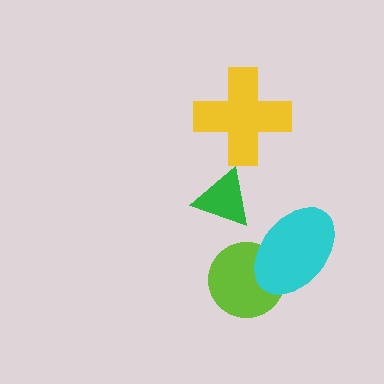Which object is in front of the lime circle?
The cyan ellipse is in front of the lime circle.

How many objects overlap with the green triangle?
0 objects overlap with the green triangle.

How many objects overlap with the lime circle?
1 object overlaps with the lime circle.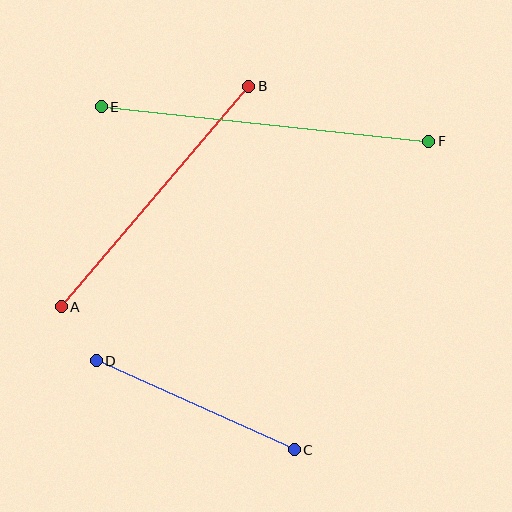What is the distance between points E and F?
The distance is approximately 330 pixels.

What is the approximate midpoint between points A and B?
The midpoint is at approximately (155, 197) pixels.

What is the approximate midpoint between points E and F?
The midpoint is at approximately (265, 124) pixels.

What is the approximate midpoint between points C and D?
The midpoint is at approximately (195, 405) pixels.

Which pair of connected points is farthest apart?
Points E and F are farthest apart.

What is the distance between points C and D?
The distance is approximately 217 pixels.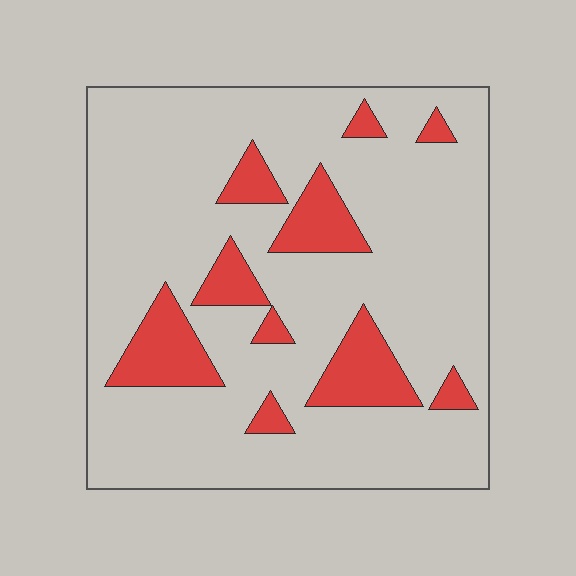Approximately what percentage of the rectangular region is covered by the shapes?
Approximately 15%.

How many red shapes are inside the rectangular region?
10.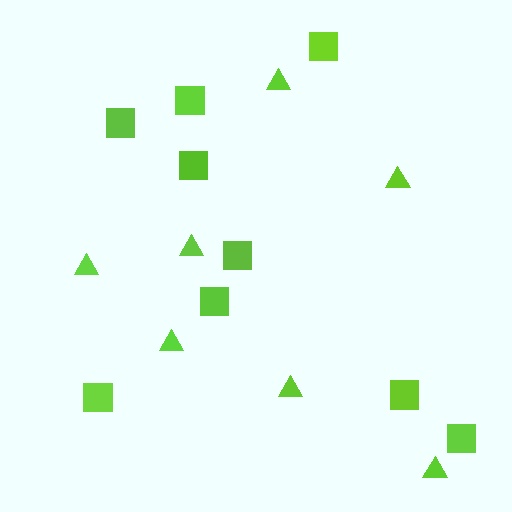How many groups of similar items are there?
There are 2 groups: one group of squares (9) and one group of triangles (7).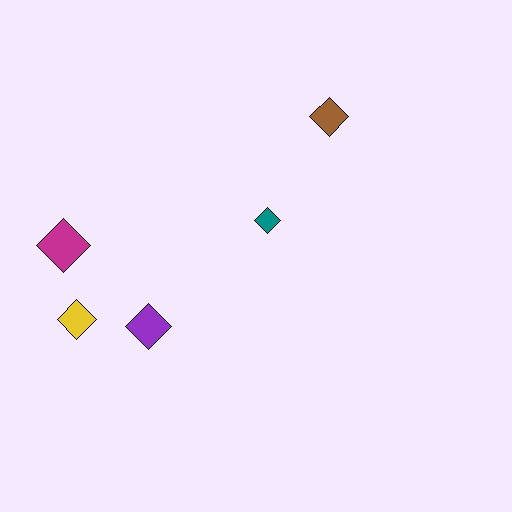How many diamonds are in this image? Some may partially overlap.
There are 5 diamonds.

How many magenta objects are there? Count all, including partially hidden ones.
There is 1 magenta object.